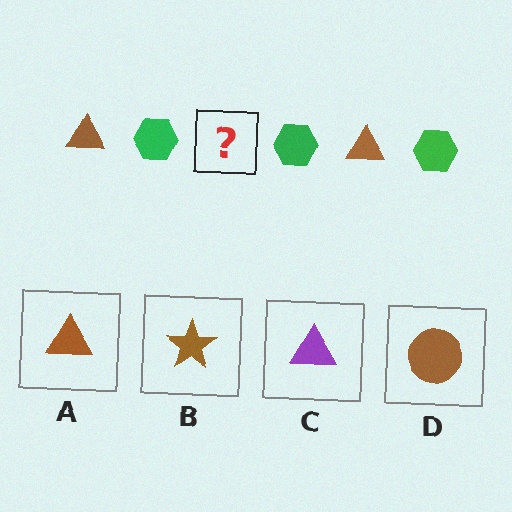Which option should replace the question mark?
Option A.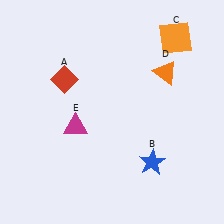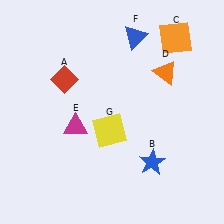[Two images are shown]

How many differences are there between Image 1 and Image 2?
There are 2 differences between the two images.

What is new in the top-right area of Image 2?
A blue triangle (F) was added in the top-right area of Image 2.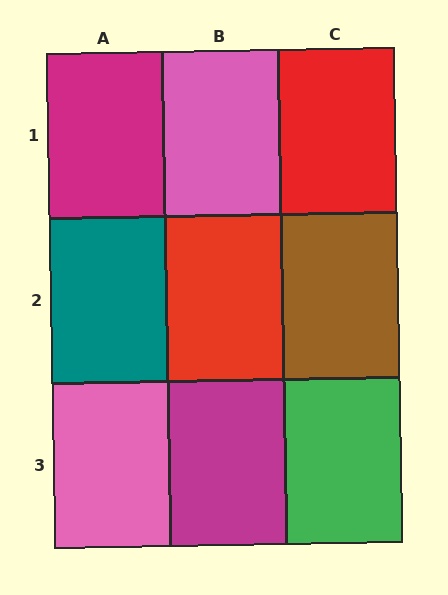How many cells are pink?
2 cells are pink.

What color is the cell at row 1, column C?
Red.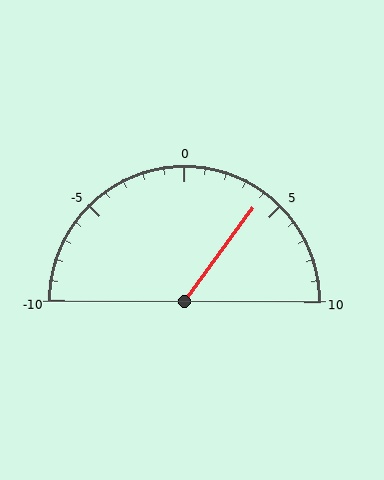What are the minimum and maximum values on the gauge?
The gauge ranges from -10 to 10.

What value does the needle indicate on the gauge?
The needle indicates approximately 4.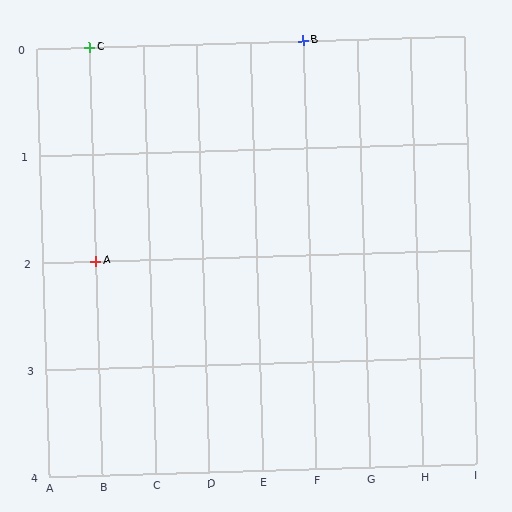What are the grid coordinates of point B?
Point B is at grid coordinates (F, 0).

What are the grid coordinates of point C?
Point C is at grid coordinates (B, 0).